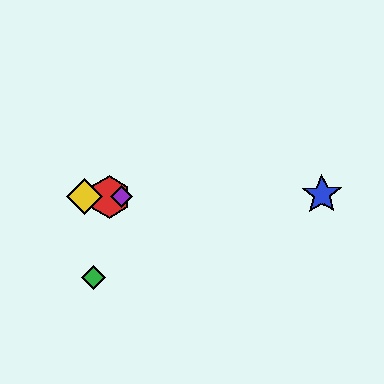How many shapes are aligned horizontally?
4 shapes (the red hexagon, the blue star, the yellow diamond, the purple diamond) are aligned horizontally.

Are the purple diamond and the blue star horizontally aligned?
Yes, both are at y≈197.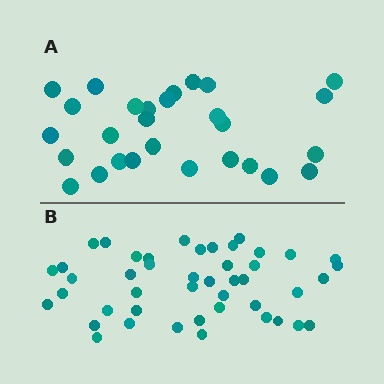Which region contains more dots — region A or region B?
Region B (the bottom region) has more dots.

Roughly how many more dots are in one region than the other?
Region B has approximately 15 more dots than region A.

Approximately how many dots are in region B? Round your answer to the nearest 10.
About 40 dots. (The exact count is 45, which rounds to 40.)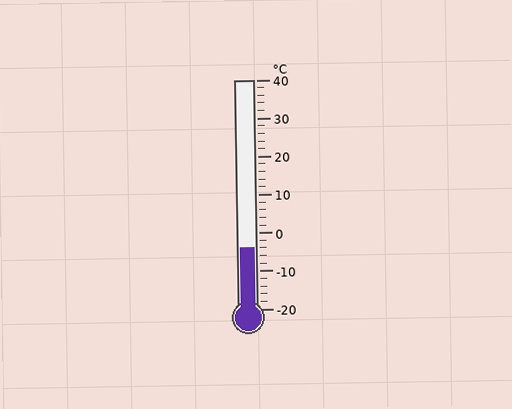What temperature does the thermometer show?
The thermometer shows approximately -4°C.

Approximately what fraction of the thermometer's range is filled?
The thermometer is filled to approximately 25% of its range.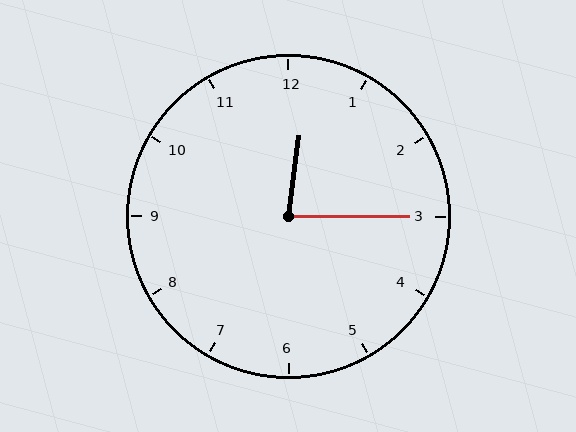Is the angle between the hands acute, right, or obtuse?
It is acute.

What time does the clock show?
12:15.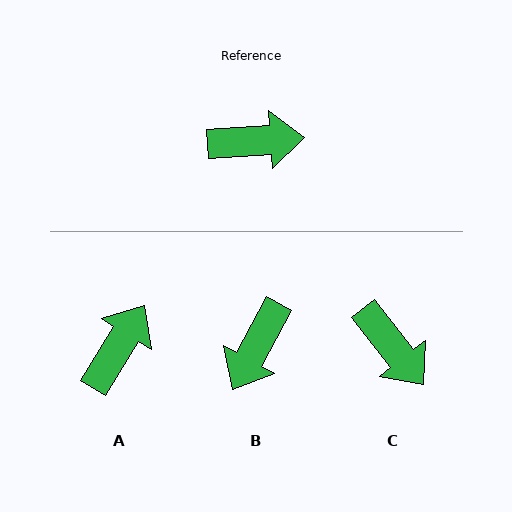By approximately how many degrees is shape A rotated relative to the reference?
Approximately 54 degrees counter-clockwise.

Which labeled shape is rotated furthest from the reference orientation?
B, about 122 degrees away.